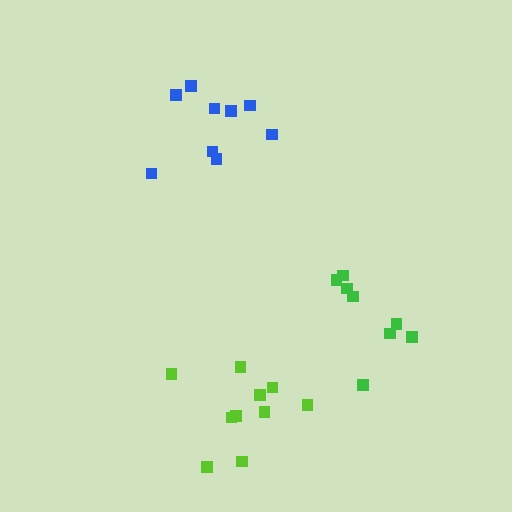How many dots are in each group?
Group 1: 9 dots, Group 2: 10 dots, Group 3: 8 dots (27 total).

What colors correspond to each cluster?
The clusters are colored: blue, lime, green.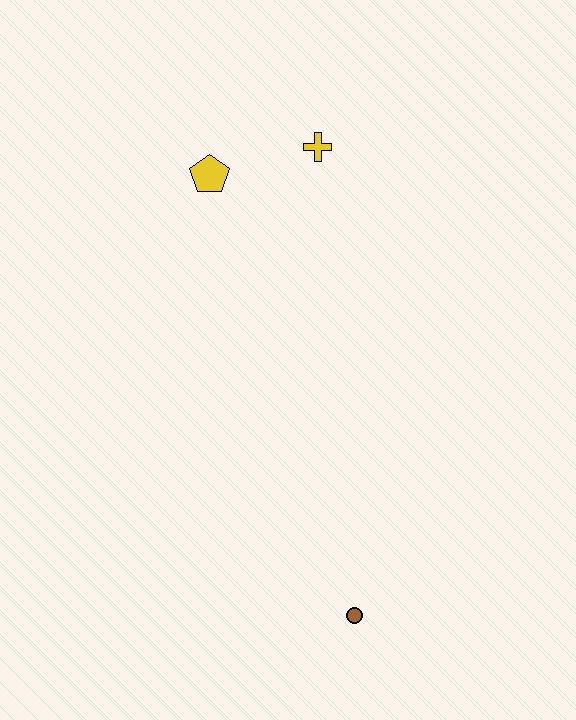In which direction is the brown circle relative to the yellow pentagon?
The brown circle is below the yellow pentagon.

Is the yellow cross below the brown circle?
No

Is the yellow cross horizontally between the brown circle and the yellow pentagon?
Yes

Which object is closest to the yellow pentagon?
The yellow cross is closest to the yellow pentagon.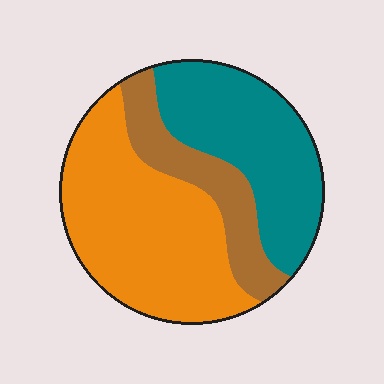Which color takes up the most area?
Orange, at roughly 45%.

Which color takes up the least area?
Brown, at roughly 20%.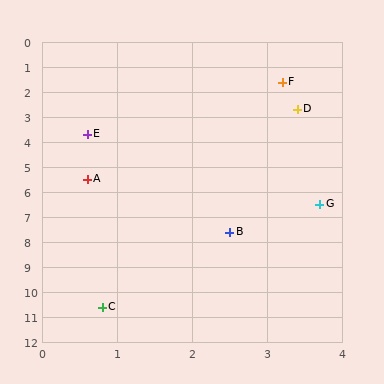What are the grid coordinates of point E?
Point E is at approximately (0.6, 3.7).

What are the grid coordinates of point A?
Point A is at approximately (0.6, 5.5).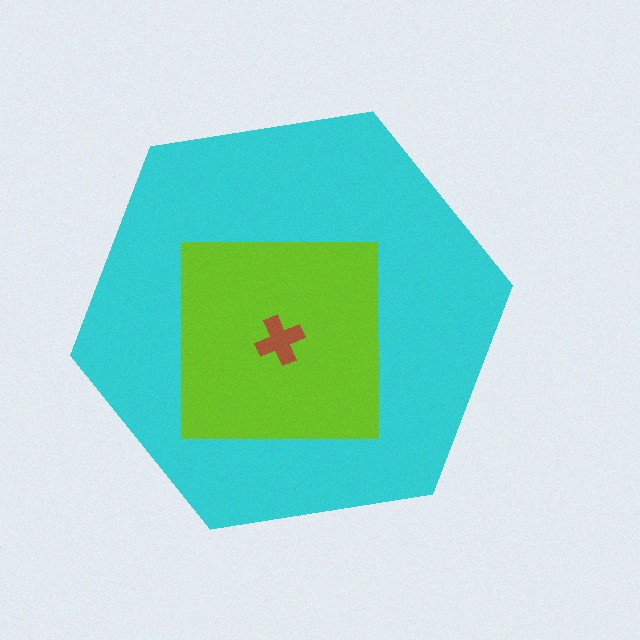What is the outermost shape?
The cyan hexagon.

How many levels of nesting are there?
3.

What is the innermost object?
The brown cross.